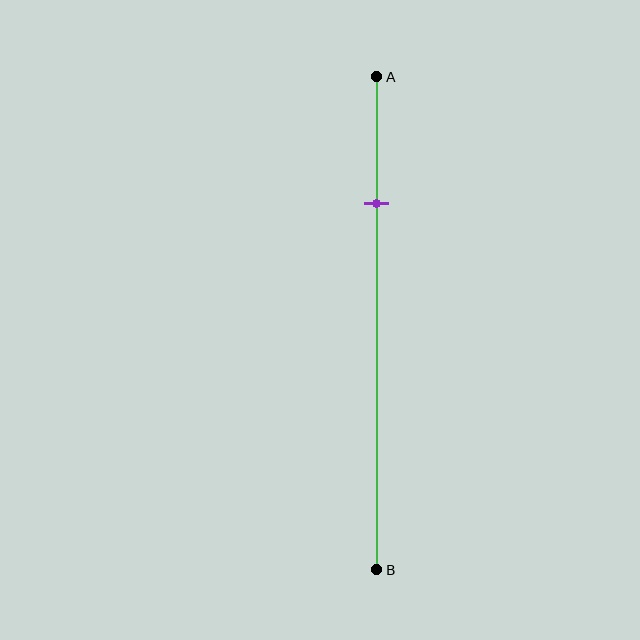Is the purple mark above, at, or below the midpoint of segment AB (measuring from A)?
The purple mark is above the midpoint of segment AB.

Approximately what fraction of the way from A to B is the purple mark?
The purple mark is approximately 25% of the way from A to B.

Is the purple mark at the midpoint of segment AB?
No, the mark is at about 25% from A, not at the 50% midpoint.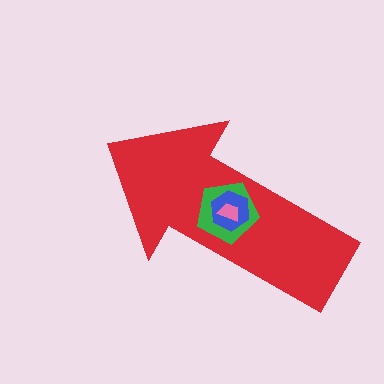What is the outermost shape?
The red arrow.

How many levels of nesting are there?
4.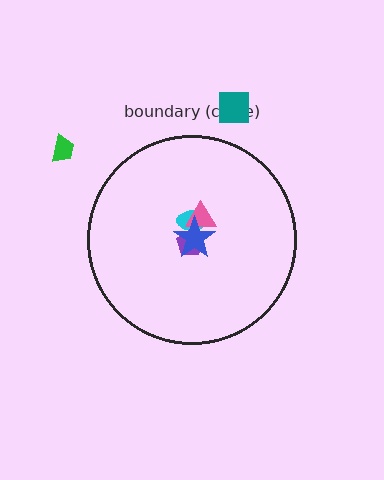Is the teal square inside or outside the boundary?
Outside.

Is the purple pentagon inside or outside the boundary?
Inside.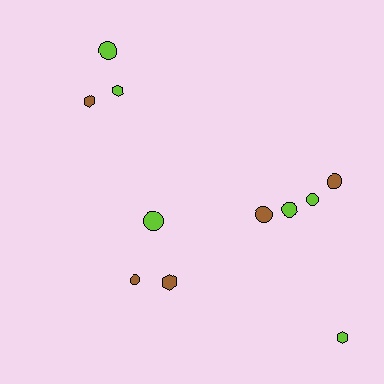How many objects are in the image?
There are 11 objects.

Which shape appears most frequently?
Circle, with 7 objects.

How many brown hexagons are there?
There are 2 brown hexagons.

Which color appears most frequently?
Lime, with 6 objects.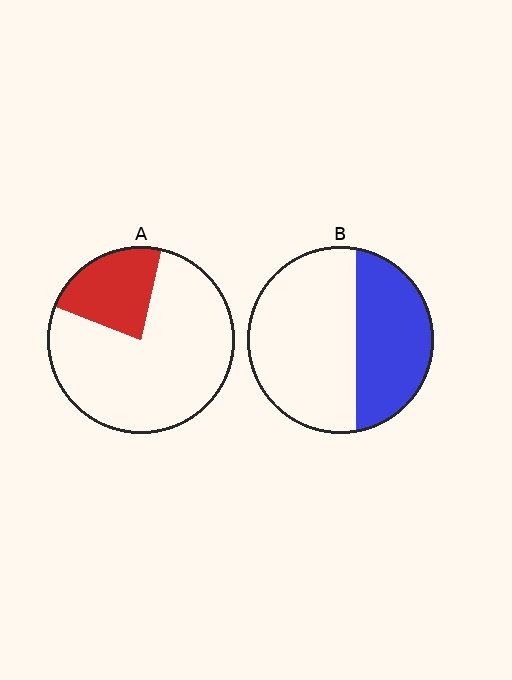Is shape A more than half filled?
No.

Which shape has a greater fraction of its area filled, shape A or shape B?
Shape B.